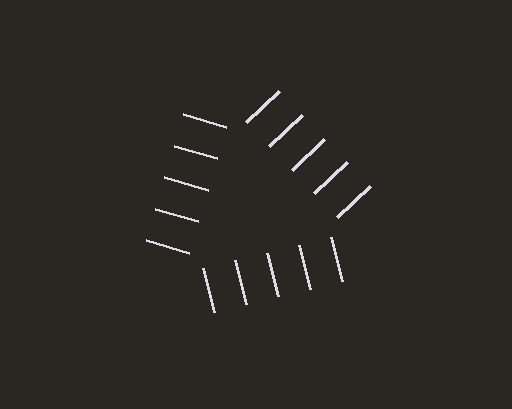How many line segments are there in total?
15 — 5 along each of the 3 edges.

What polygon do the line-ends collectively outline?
An illusory triangle — the line segments terminate on its edges but no continuous stroke is drawn.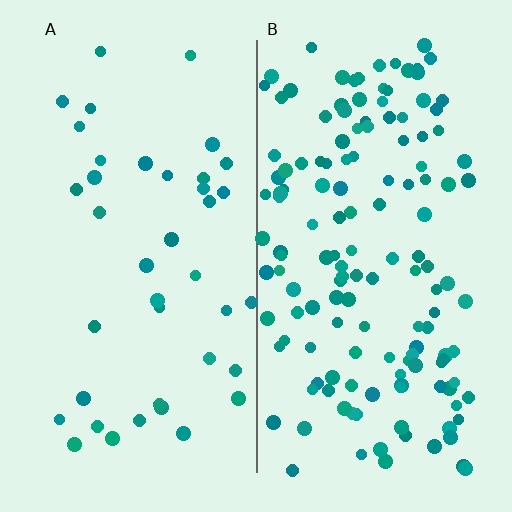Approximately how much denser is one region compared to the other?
Approximately 3.7× — region B over region A.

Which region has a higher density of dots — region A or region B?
B (the right).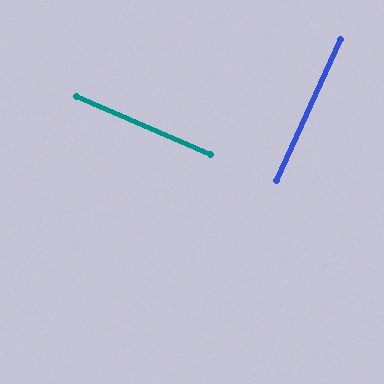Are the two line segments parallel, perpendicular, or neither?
Perpendicular — they meet at approximately 89°.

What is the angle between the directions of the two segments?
Approximately 89 degrees.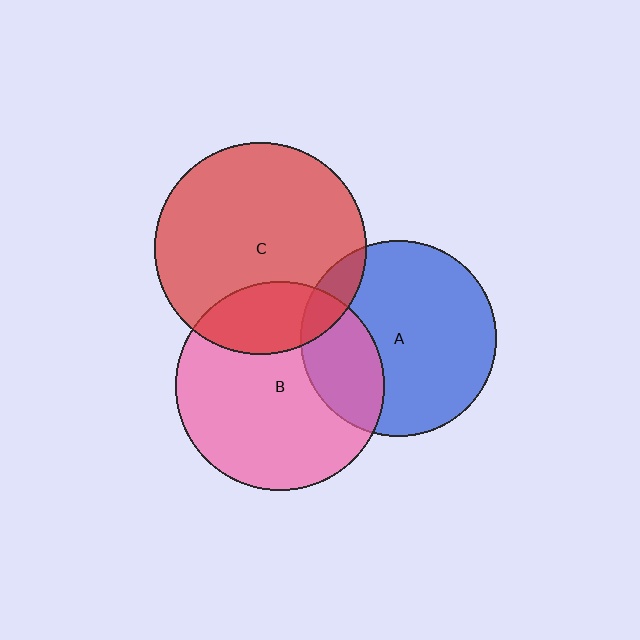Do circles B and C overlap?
Yes.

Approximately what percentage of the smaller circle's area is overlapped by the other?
Approximately 25%.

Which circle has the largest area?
Circle C (red).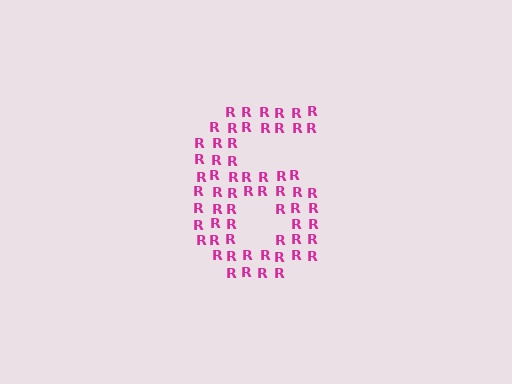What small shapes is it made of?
It is made of small letter R's.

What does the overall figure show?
The overall figure shows the digit 6.